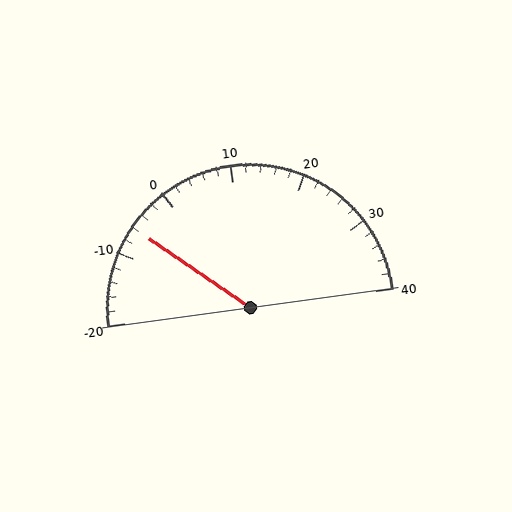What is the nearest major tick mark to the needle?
The nearest major tick mark is -10.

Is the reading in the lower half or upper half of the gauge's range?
The reading is in the lower half of the range (-20 to 40).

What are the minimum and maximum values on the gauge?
The gauge ranges from -20 to 40.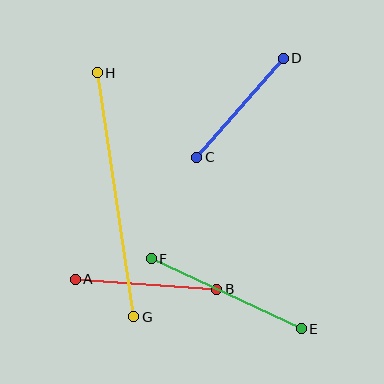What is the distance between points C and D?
The distance is approximately 132 pixels.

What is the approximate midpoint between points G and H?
The midpoint is at approximately (116, 195) pixels.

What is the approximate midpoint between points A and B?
The midpoint is at approximately (146, 284) pixels.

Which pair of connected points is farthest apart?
Points G and H are farthest apart.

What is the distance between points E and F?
The distance is approximately 166 pixels.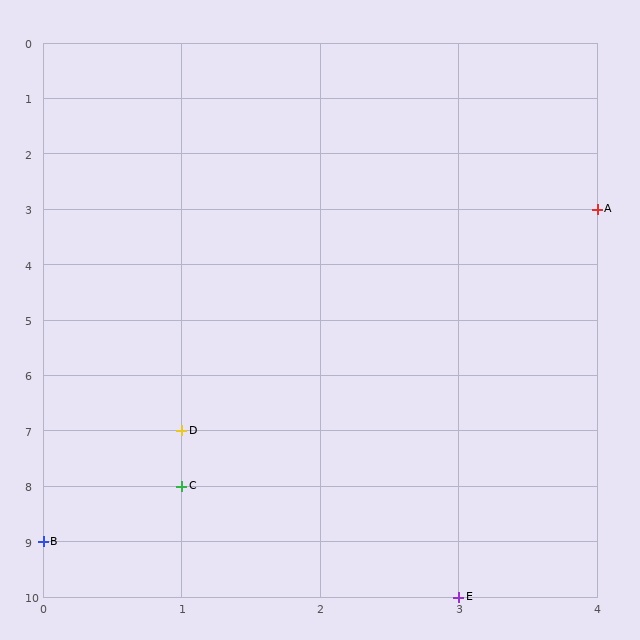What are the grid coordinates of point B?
Point B is at grid coordinates (0, 9).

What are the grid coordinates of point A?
Point A is at grid coordinates (4, 3).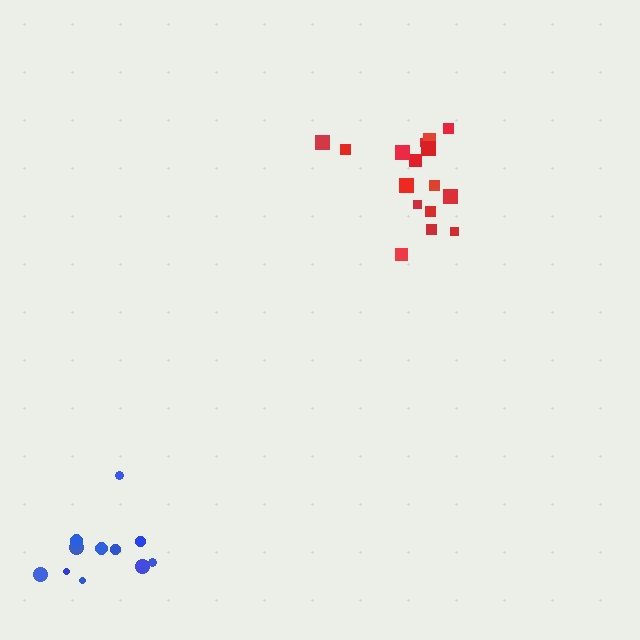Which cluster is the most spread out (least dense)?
Red.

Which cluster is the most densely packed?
Blue.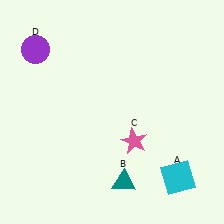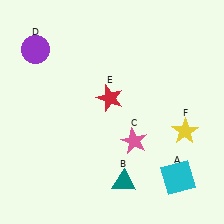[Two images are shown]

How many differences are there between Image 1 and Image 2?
There are 2 differences between the two images.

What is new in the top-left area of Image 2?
A red star (E) was added in the top-left area of Image 2.